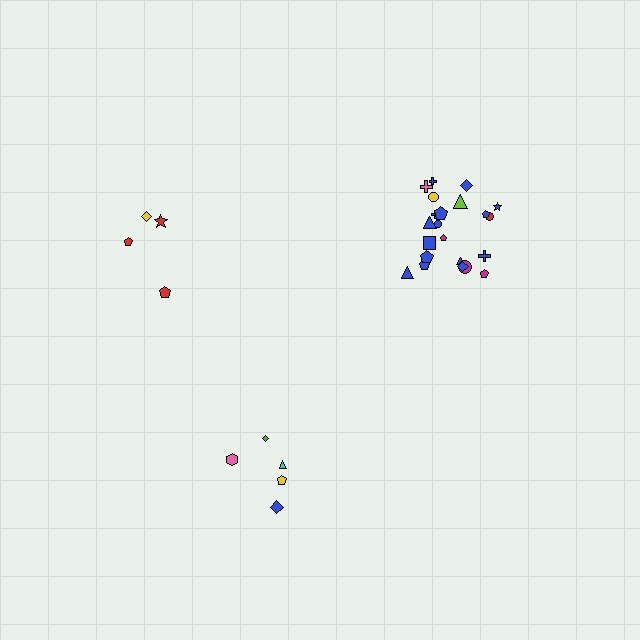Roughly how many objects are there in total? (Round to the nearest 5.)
Roughly 30 objects in total.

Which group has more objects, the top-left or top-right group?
The top-right group.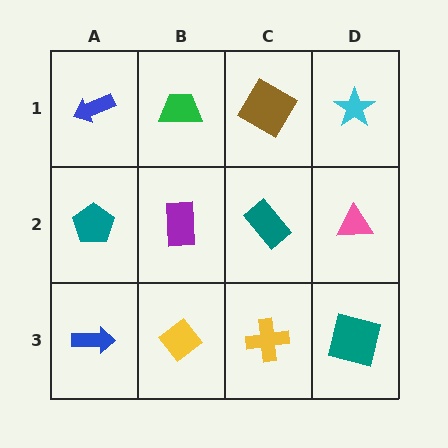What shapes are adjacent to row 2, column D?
A cyan star (row 1, column D), a teal square (row 3, column D), a teal rectangle (row 2, column C).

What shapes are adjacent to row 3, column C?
A teal rectangle (row 2, column C), a yellow diamond (row 3, column B), a teal square (row 3, column D).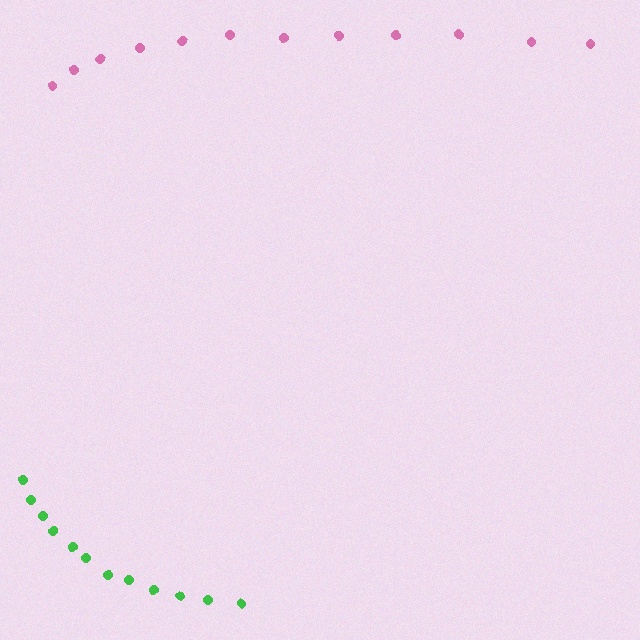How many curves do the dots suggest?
There are 2 distinct paths.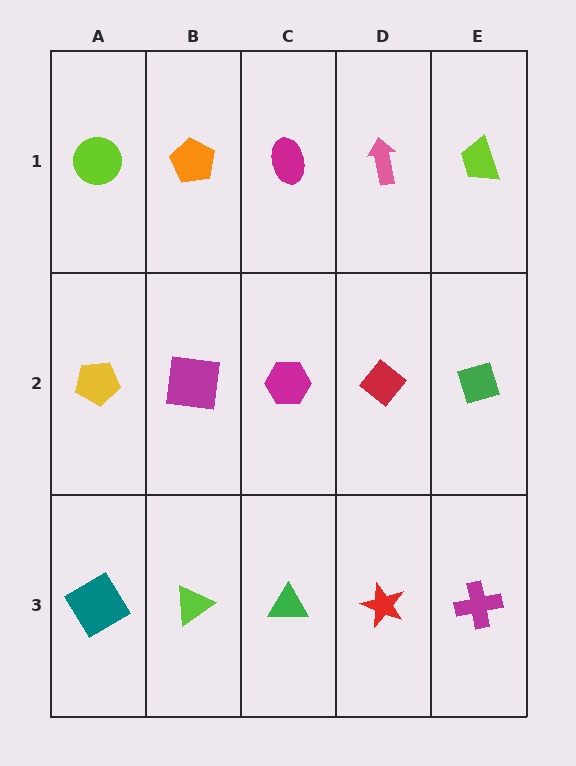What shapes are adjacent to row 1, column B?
A magenta square (row 2, column B), a lime circle (row 1, column A), a magenta ellipse (row 1, column C).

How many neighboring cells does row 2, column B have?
4.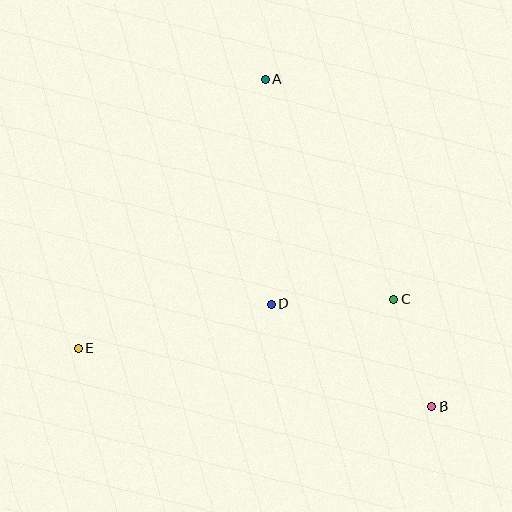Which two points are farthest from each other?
Points A and B are farthest from each other.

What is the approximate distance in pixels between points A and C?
The distance between A and C is approximately 255 pixels.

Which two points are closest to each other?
Points B and C are closest to each other.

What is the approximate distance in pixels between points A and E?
The distance between A and E is approximately 328 pixels.